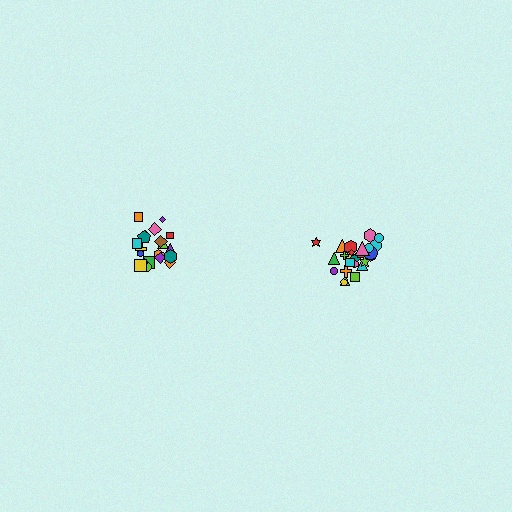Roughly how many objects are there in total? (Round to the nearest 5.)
Roughly 45 objects in total.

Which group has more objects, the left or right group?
The right group.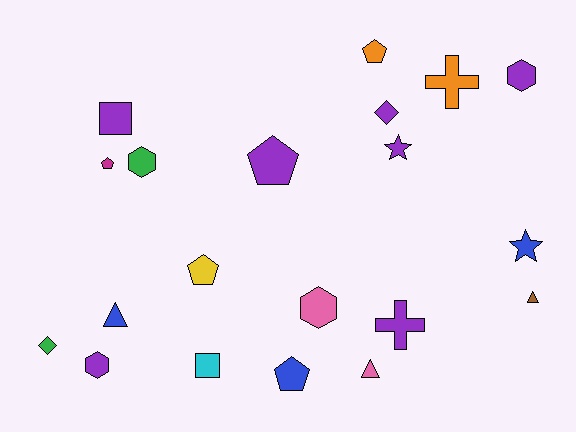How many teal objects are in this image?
There are no teal objects.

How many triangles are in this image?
There are 3 triangles.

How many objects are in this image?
There are 20 objects.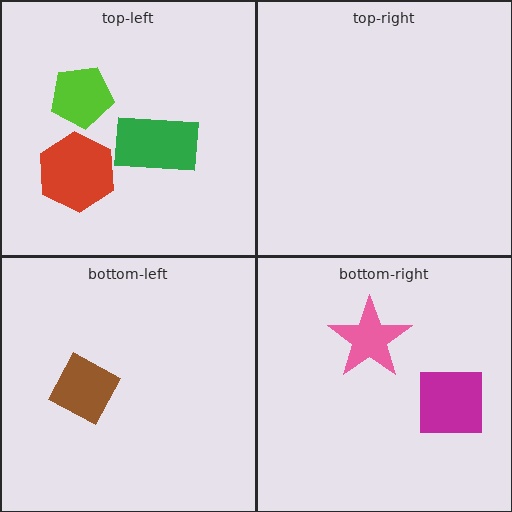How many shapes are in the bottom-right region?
2.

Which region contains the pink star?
The bottom-right region.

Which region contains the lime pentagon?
The top-left region.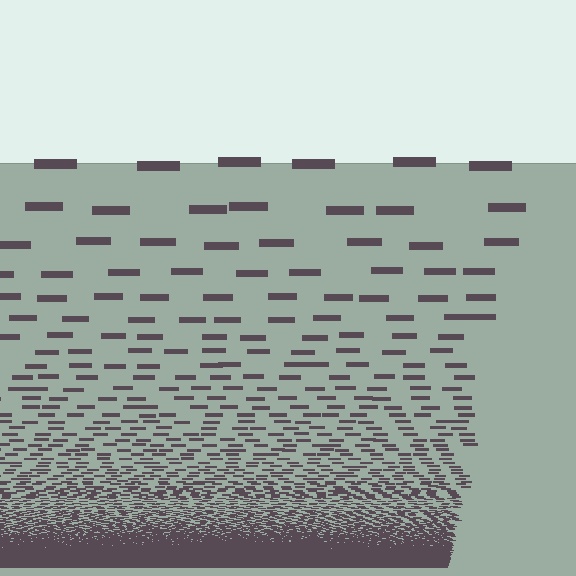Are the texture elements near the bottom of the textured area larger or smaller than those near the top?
Smaller. The gradient is inverted — elements near the bottom are smaller and denser.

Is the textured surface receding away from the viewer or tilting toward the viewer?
The surface appears to tilt toward the viewer. Texture elements get larger and sparser toward the top.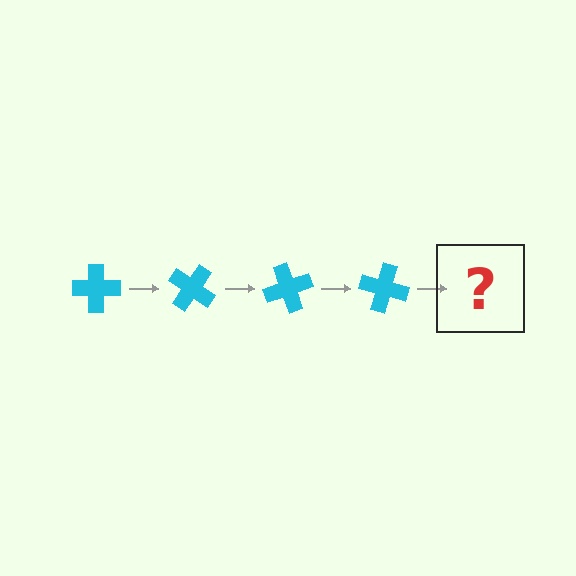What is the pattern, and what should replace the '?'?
The pattern is that the cross rotates 35 degrees each step. The '?' should be a cyan cross rotated 140 degrees.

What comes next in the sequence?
The next element should be a cyan cross rotated 140 degrees.